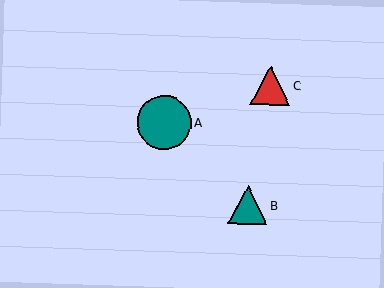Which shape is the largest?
The teal circle (labeled A) is the largest.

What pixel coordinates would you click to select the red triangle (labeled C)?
Click at (271, 85) to select the red triangle C.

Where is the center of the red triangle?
The center of the red triangle is at (271, 85).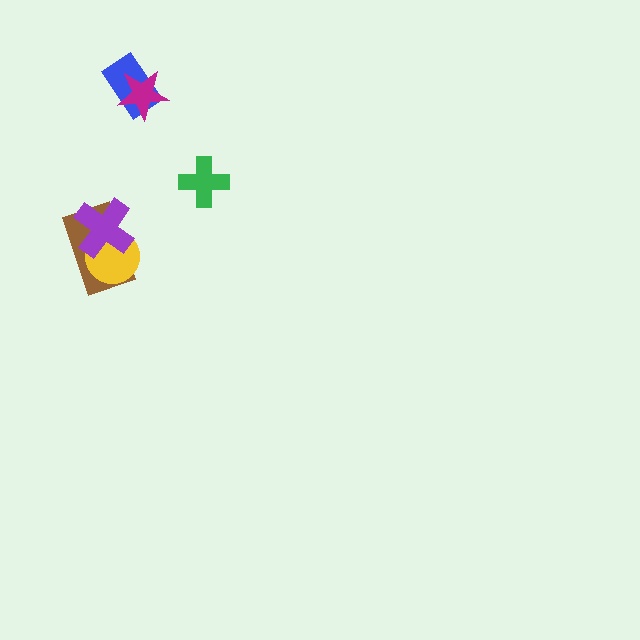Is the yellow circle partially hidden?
Yes, it is partially covered by another shape.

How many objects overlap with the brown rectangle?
2 objects overlap with the brown rectangle.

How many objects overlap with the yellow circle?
2 objects overlap with the yellow circle.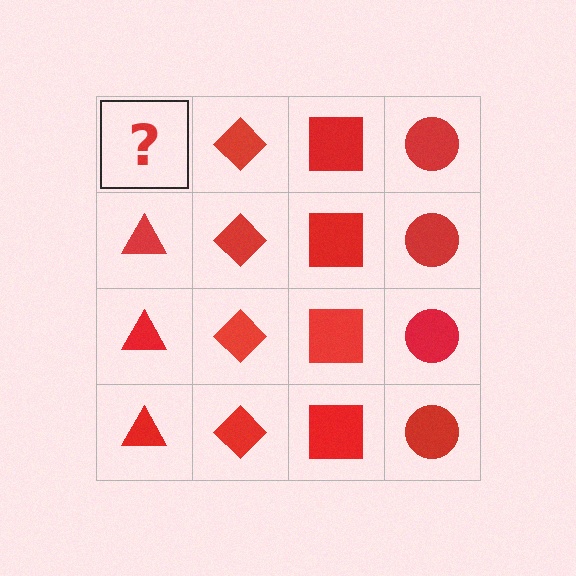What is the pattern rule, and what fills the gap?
The rule is that each column has a consistent shape. The gap should be filled with a red triangle.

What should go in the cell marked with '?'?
The missing cell should contain a red triangle.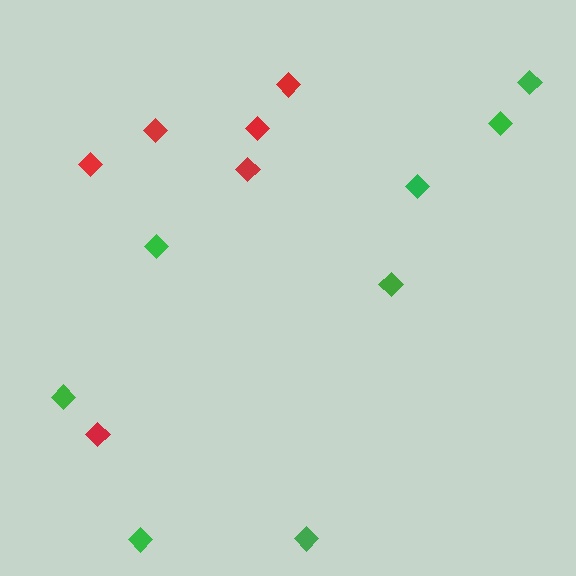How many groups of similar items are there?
There are 2 groups: one group of red diamonds (6) and one group of green diamonds (8).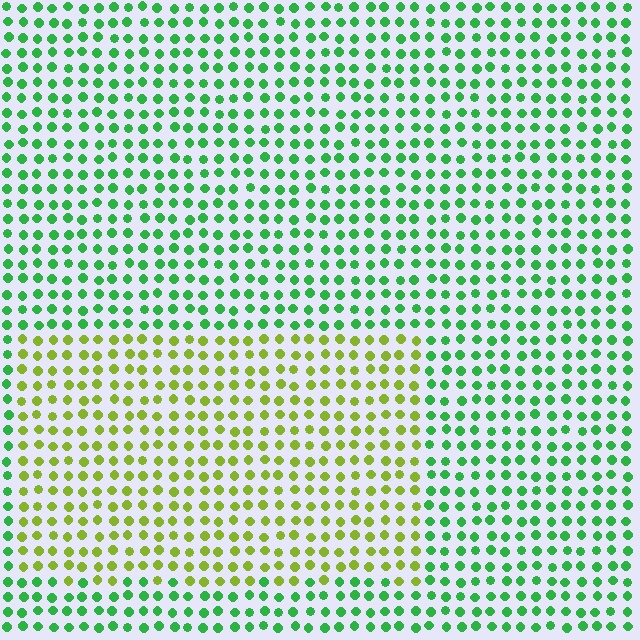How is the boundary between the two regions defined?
The boundary is defined purely by a slight shift in hue (about 50 degrees). Spacing, size, and orientation are identical on both sides.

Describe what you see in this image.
The image is filled with small green elements in a uniform arrangement. A rectangle-shaped region is visible where the elements are tinted to a slightly different hue, forming a subtle color boundary.